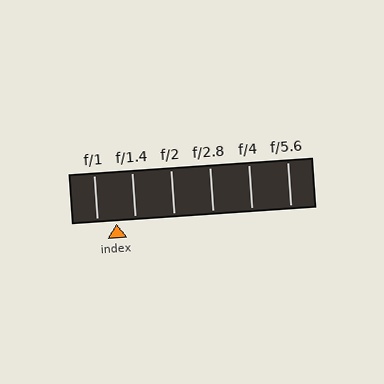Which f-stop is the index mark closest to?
The index mark is closest to f/1.4.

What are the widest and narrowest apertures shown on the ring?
The widest aperture shown is f/1 and the narrowest is f/5.6.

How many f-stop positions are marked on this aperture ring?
There are 6 f-stop positions marked.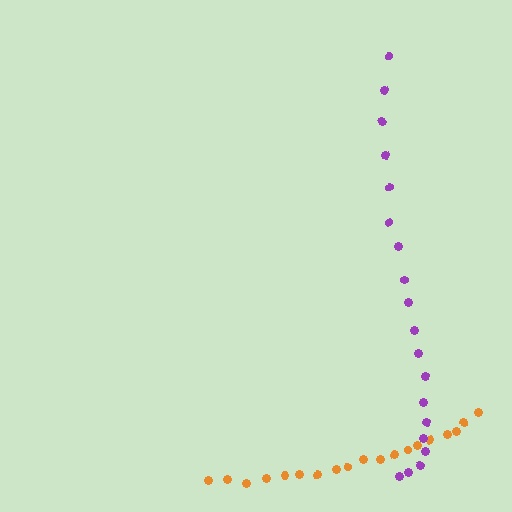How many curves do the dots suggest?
There are 2 distinct paths.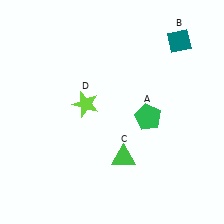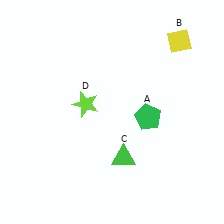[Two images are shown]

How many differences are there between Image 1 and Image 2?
There is 1 difference between the two images.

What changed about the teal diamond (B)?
In Image 1, B is teal. In Image 2, it changed to yellow.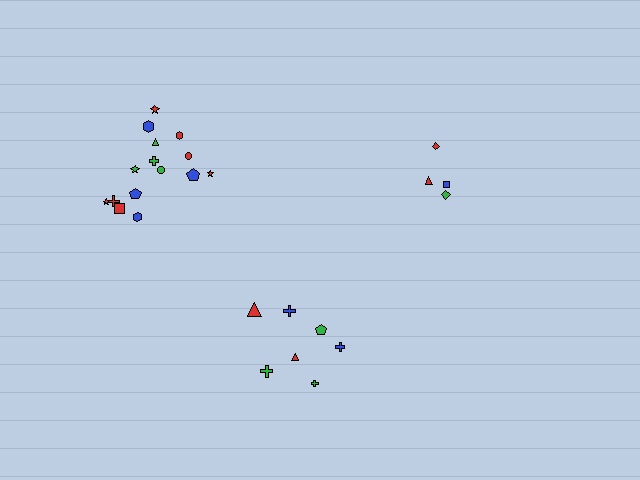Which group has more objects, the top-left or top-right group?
The top-left group.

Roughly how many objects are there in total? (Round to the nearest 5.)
Roughly 25 objects in total.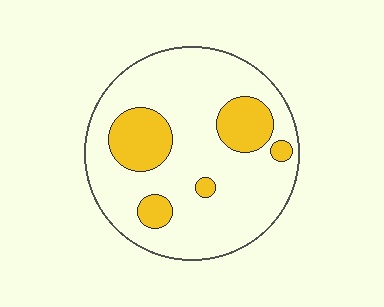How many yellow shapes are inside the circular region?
5.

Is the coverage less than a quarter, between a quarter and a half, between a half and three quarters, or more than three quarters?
Less than a quarter.